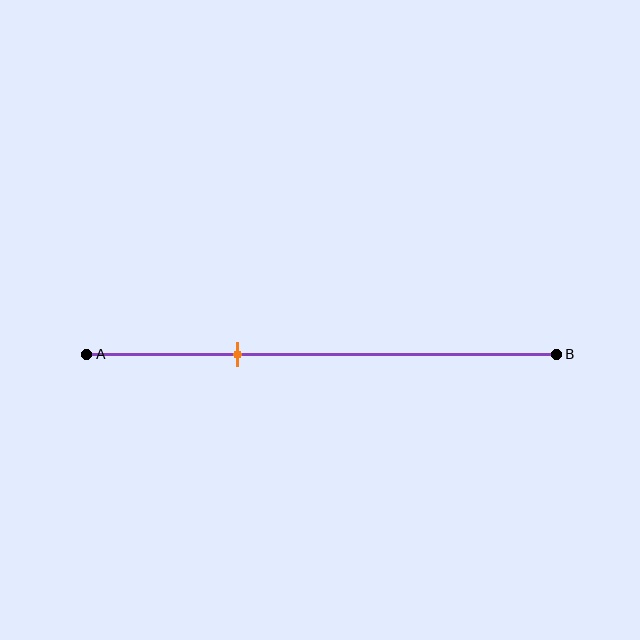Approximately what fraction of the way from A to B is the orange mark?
The orange mark is approximately 30% of the way from A to B.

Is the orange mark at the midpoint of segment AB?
No, the mark is at about 30% from A, not at the 50% midpoint.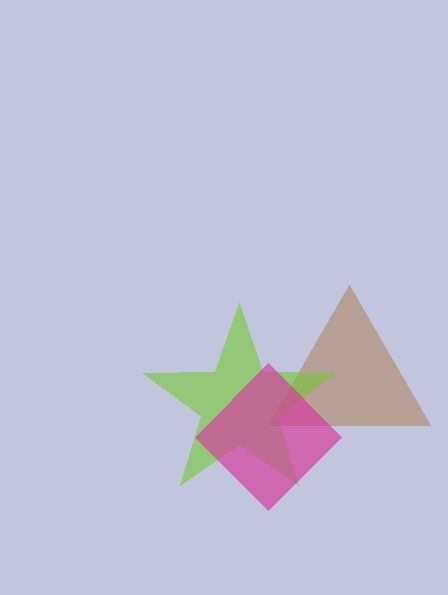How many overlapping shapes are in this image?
There are 3 overlapping shapes in the image.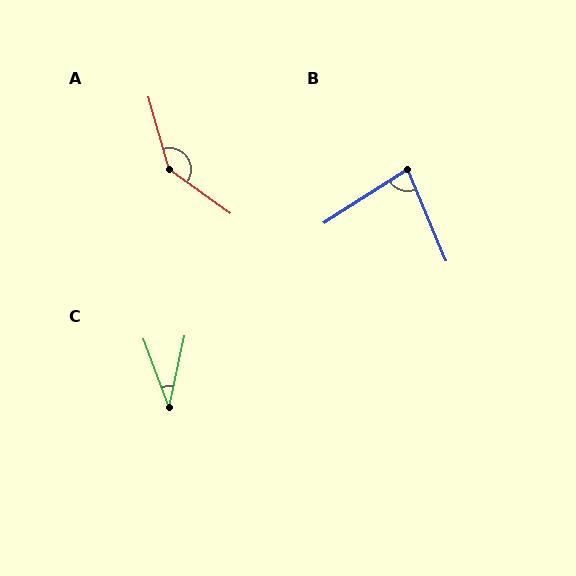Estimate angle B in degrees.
Approximately 80 degrees.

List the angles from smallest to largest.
C (32°), B (80°), A (142°).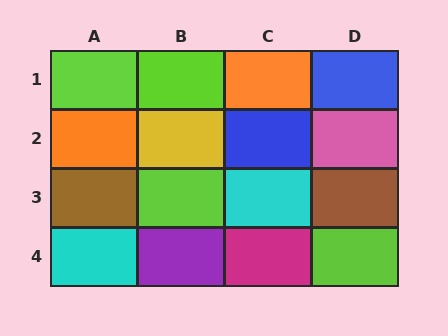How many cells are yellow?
1 cell is yellow.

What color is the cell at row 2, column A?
Orange.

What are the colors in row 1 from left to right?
Lime, lime, orange, blue.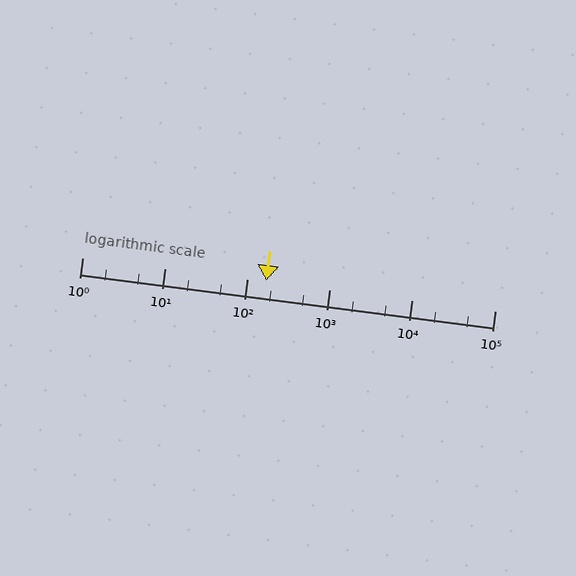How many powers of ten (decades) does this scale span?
The scale spans 5 decades, from 1 to 100000.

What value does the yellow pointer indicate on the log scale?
The pointer indicates approximately 170.